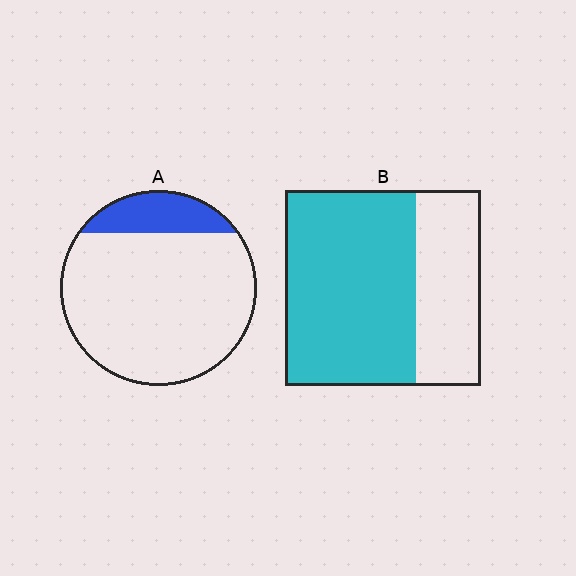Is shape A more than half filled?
No.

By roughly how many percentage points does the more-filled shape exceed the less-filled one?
By roughly 50 percentage points (B over A).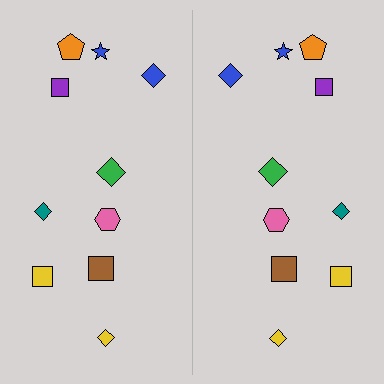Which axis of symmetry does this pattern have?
The pattern has a vertical axis of symmetry running through the center of the image.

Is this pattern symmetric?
Yes, this pattern has bilateral (reflection) symmetry.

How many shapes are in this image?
There are 20 shapes in this image.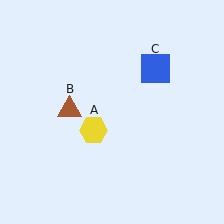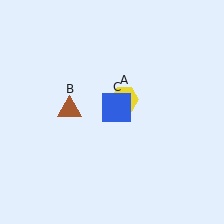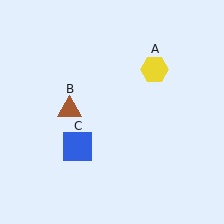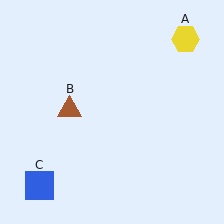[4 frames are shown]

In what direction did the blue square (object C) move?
The blue square (object C) moved down and to the left.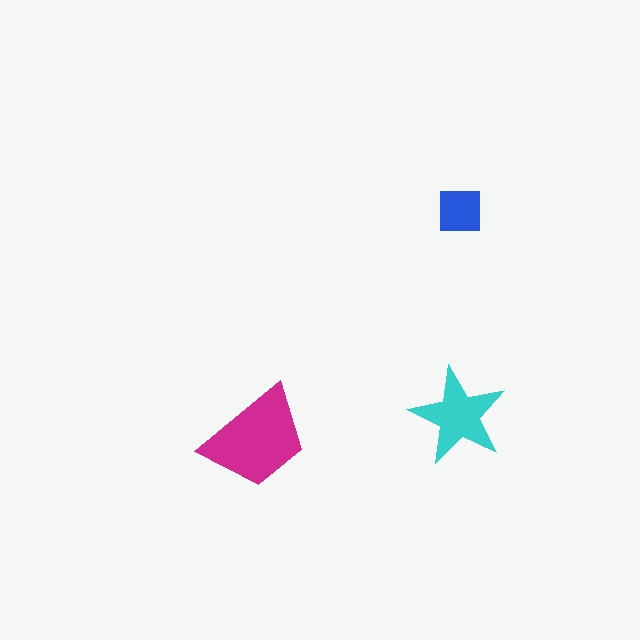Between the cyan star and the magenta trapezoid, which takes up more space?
The magenta trapezoid.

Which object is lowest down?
The magenta trapezoid is bottommost.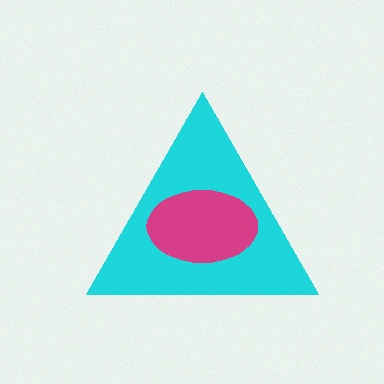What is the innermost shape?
The magenta ellipse.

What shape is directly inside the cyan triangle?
The magenta ellipse.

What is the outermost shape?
The cyan triangle.